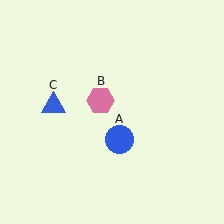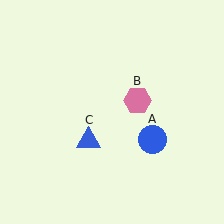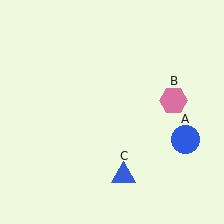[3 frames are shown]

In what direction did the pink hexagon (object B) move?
The pink hexagon (object B) moved right.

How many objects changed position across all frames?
3 objects changed position: blue circle (object A), pink hexagon (object B), blue triangle (object C).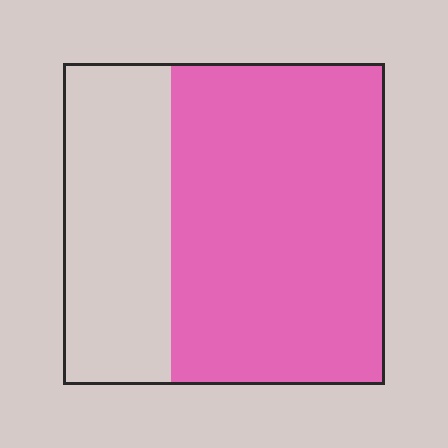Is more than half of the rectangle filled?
Yes.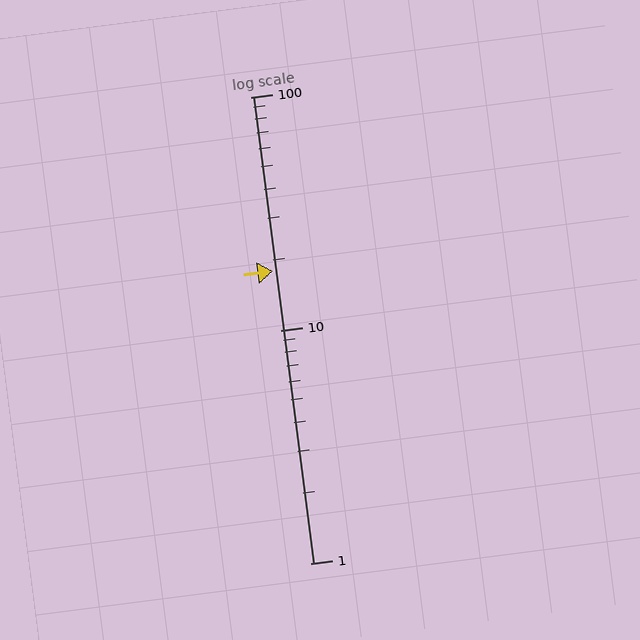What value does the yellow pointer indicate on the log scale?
The pointer indicates approximately 18.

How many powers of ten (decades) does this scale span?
The scale spans 2 decades, from 1 to 100.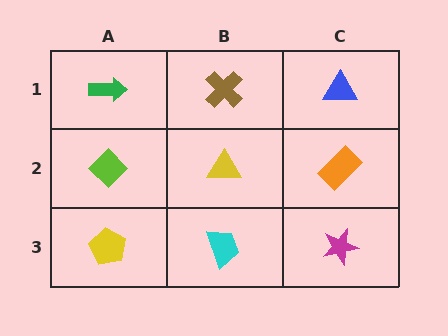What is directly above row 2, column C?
A blue triangle.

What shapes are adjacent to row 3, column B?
A yellow triangle (row 2, column B), a yellow pentagon (row 3, column A), a magenta star (row 3, column C).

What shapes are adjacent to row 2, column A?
A green arrow (row 1, column A), a yellow pentagon (row 3, column A), a yellow triangle (row 2, column B).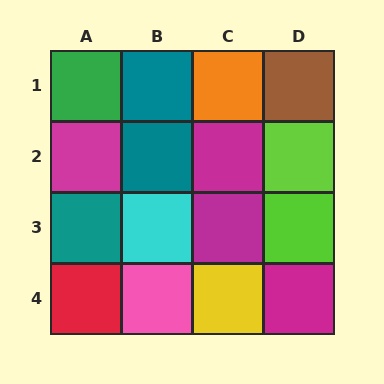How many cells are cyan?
1 cell is cyan.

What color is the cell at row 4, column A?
Red.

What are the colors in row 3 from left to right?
Teal, cyan, magenta, lime.